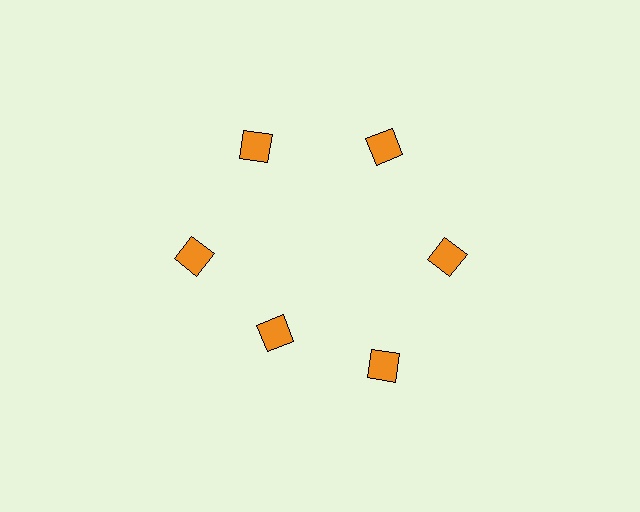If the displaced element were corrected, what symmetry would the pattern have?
It would have 6-fold rotational symmetry — the pattern would map onto itself every 60 degrees.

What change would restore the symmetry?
The symmetry would be restored by moving it outward, back onto the ring so that all 6 squares sit at equal angles and equal distance from the center.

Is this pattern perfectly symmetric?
No. The 6 orange squares are arranged in a ring, but one element near the 7 o'clock position is pulled inward toward the center, breaking the 6-fold rotational symmetry.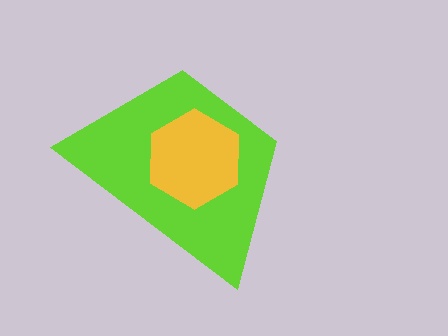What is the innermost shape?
The yellow hexagon.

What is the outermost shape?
The lime trapezoid.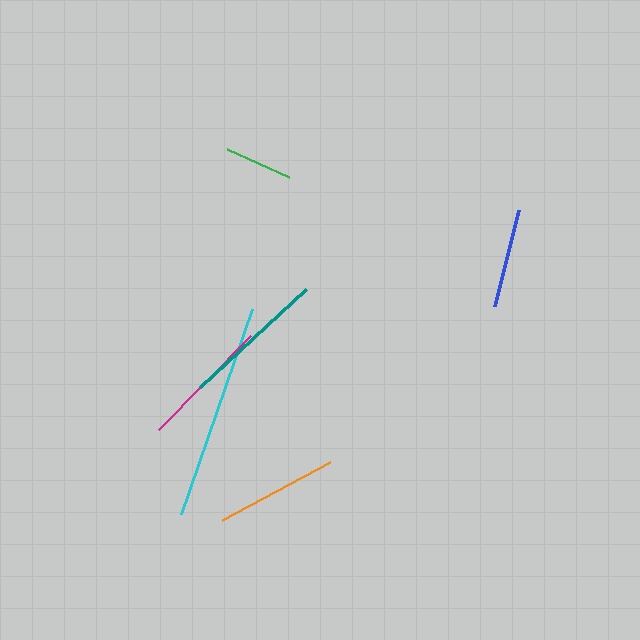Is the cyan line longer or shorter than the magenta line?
The cyan line is longer than the magenta line.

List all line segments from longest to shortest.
From longest to shortest: cyan, teal, magenta, orange, blue, green.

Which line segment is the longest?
The cyan line is the longest at approximately 217 pixels.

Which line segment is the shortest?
The green line is the shortest at approximately 68 pixels.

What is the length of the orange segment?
The orange segment is approximately 122 pixels long.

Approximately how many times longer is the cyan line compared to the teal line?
The cyan line is approximately 1.5 times the length of the teal line.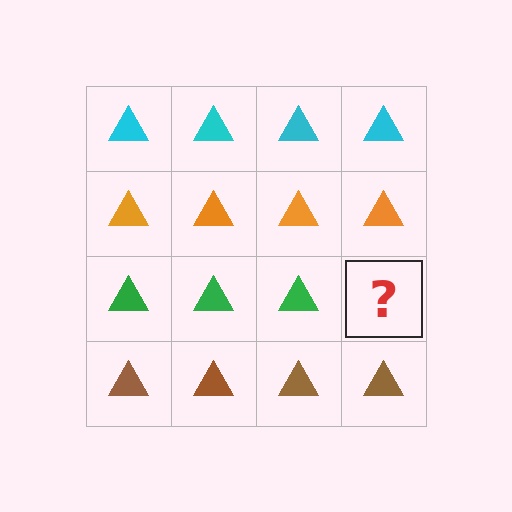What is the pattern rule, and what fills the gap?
The rule is that each row has a consistent color. The gap should be filled with a green triangle.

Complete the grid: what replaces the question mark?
The question mark should be replaced with a green triangle.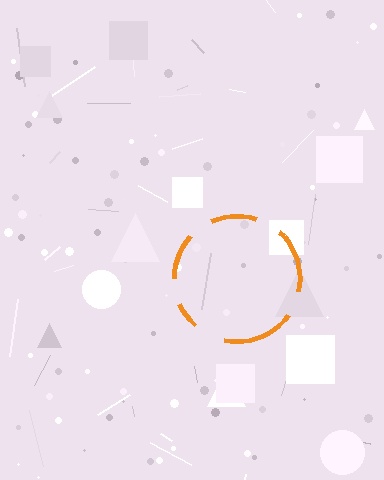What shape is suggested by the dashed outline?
The dashed outline suggests a circle.